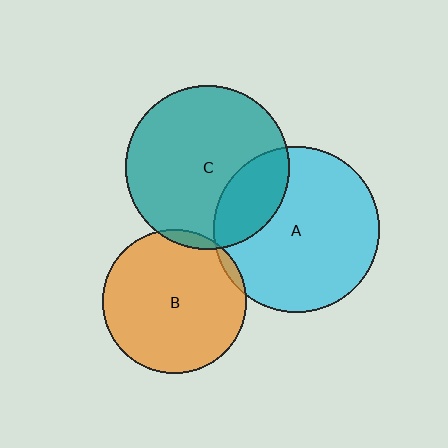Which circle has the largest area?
Circle A (cyan).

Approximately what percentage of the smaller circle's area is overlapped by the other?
Approximately 5%.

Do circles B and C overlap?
Yes.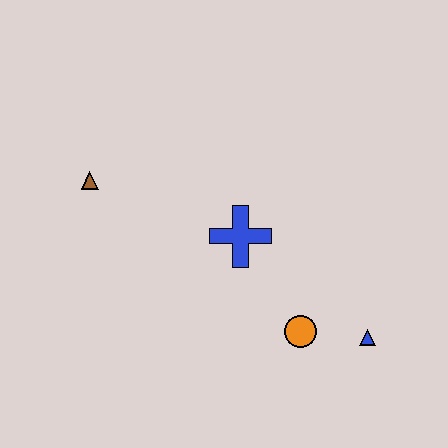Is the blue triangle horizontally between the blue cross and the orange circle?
No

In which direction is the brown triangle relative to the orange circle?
The brown triangle is to the left of the orange circle.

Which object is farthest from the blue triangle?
The brown triangle is farthest from the blue triangle.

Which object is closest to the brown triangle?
The blue cross is closest to the brown triangle.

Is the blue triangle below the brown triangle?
Yes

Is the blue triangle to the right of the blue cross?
Yes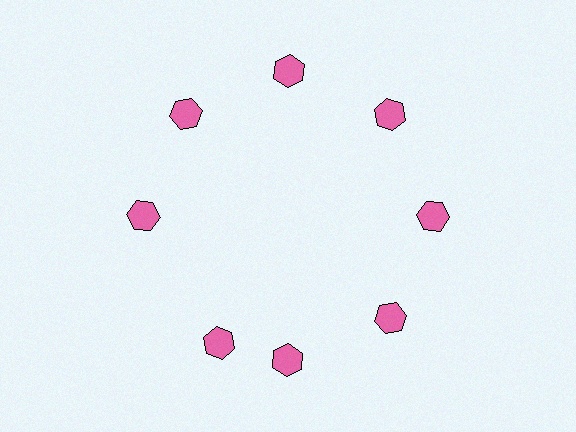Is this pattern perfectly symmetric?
No. The 8 pink hexagons are arranged in a ring, but one element near the 8 o'clock position is rotated out of alignment along the ring, breaking the 8-fold rotational symmetry.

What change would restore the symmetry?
The symmetry would be restored by rotating it back into even spacing with its neighbors so that all 8 hexagons sit at equal angles and equal distance from the center.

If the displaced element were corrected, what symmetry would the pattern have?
It would have 8-fold rotational symmetry — the pattern would map onto itself every 45 degrees.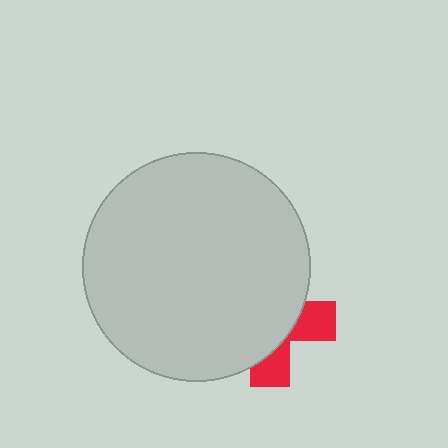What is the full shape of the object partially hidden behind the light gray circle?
The partially hidden object is a red cross.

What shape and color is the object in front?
The object in front is a light gray circle.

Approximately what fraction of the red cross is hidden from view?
Roughly 68% of the red cross is hidden behind the light gray circle.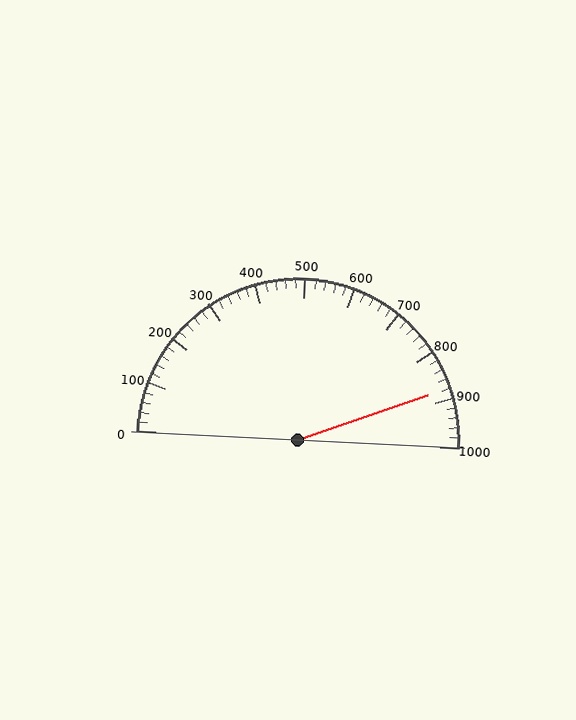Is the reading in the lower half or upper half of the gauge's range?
The reading is in the upper half of the range (0 to 1000).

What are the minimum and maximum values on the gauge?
The gauge ranges from 0 to 1000.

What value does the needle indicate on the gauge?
The needle indicates approximately 880.